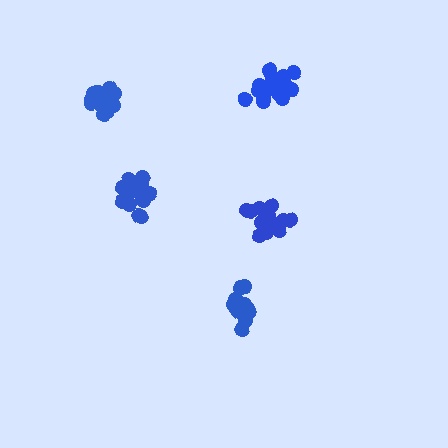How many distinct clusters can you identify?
There are 5 distinct clusters.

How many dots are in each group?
Group 1: 16 dots, Group 2: 17 dots, Group 3: 13 dots, Group 4: 14 dots, Group 5: 13 dots (73 total).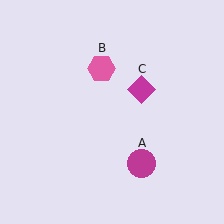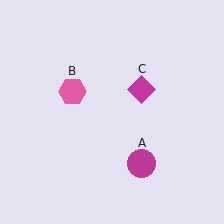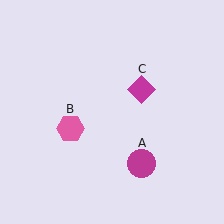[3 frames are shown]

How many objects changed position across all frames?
1 object changed position: pink hexagon (object B).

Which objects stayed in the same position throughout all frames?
Magenta circle (object A) and magenta diamond (object C) remained stationary.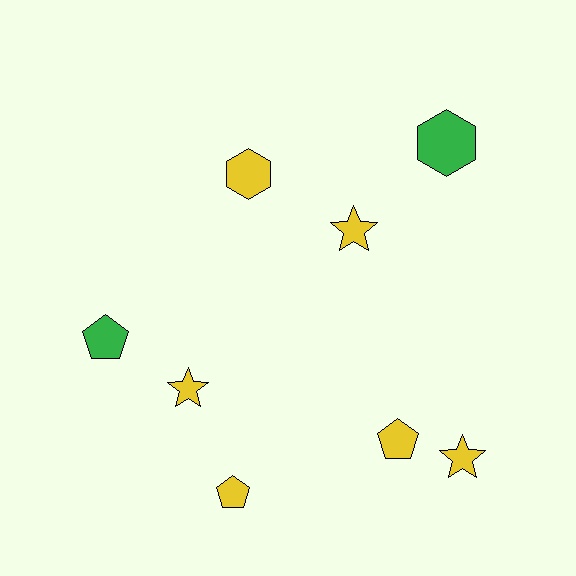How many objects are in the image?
There are 8 objects.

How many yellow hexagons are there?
There is 1 yellow hexagon.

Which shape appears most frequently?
Pentagon, with 3 objects.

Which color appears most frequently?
Yellow, with 6 objects.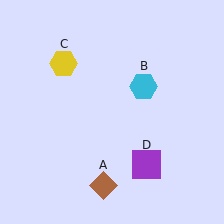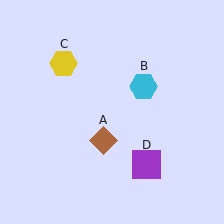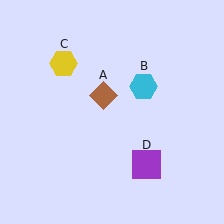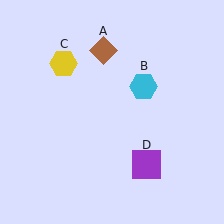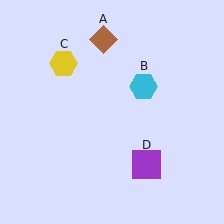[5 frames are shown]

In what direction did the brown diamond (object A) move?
The brown diamond (object A) moved up.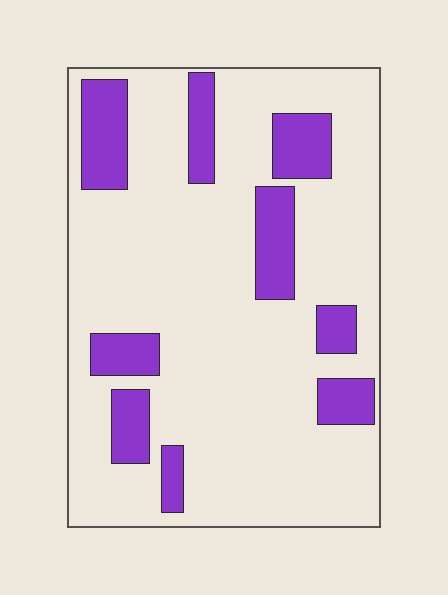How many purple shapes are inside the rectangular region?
9.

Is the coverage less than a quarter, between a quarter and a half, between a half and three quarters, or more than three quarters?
Less than a quarter.